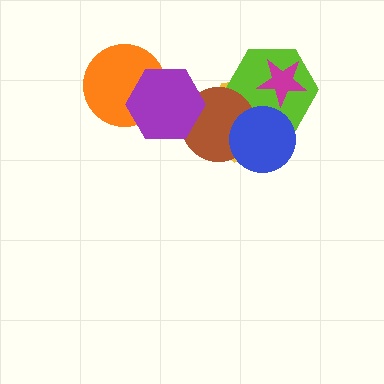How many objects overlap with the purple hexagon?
2 objects overlap with the purple hexagon.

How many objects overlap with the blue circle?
3 objects overlap with the blue circle.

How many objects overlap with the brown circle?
4 objects overlap with the brown circle.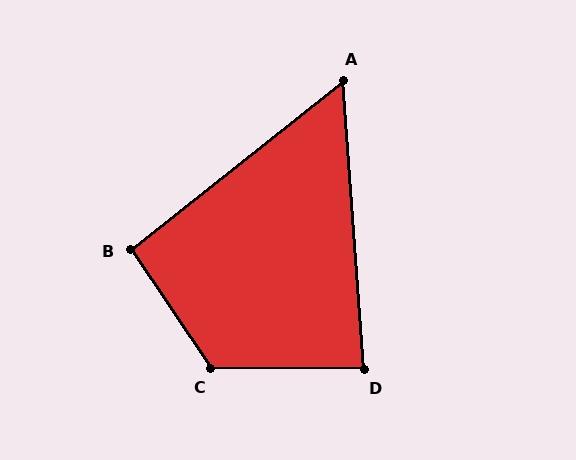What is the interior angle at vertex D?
Approximately 86 degrees (approximately right).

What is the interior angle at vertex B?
Approximately 94 degrees (approximately right).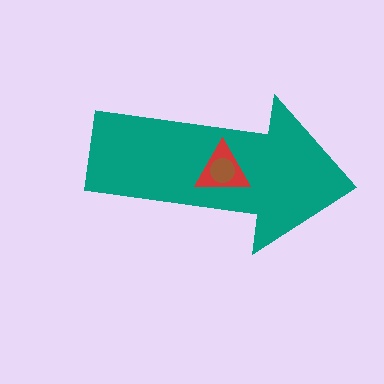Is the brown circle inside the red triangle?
Yes.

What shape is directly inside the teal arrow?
The red triangle.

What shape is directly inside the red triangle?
The brown circle.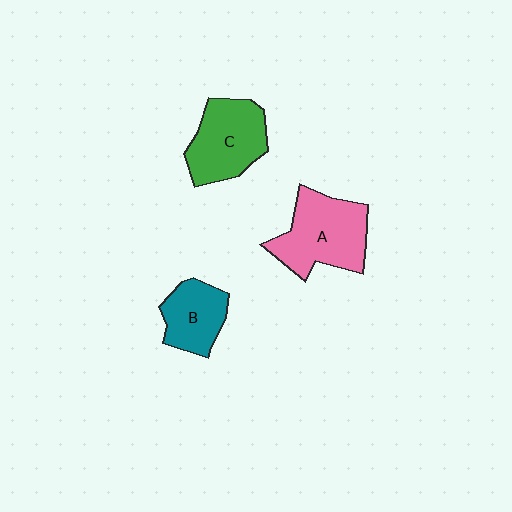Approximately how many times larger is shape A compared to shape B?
Approximately 1.6 times.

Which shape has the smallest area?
Shape B (teal).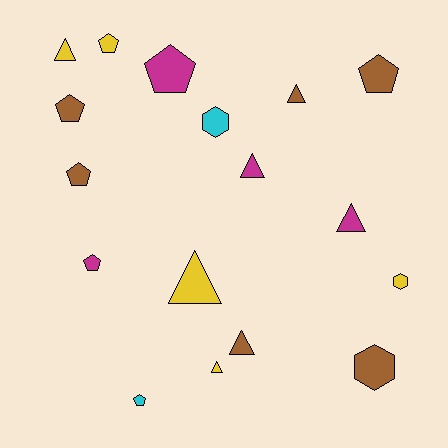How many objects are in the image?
There are 17 objects.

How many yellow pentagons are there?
There is 1 yellow pentagon.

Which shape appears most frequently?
Triangle, with 7 objects.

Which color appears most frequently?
Brown, with 6 objects.